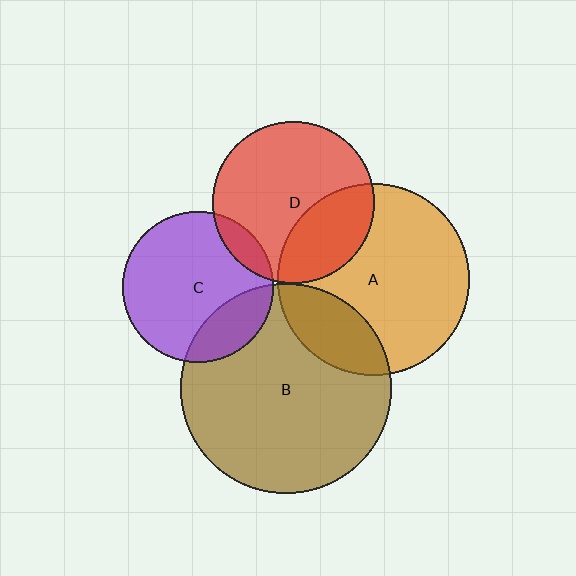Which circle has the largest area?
Circle B (brown).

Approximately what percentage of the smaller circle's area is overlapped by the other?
Approximately 30%.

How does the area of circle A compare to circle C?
Approximately 1.6 times.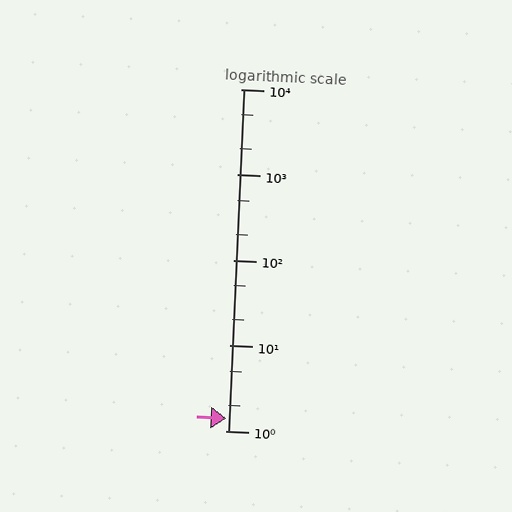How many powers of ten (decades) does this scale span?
The scale spans 4 decades, from 1 to 10000.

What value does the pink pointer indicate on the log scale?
The pointer indicates approximately 1.4.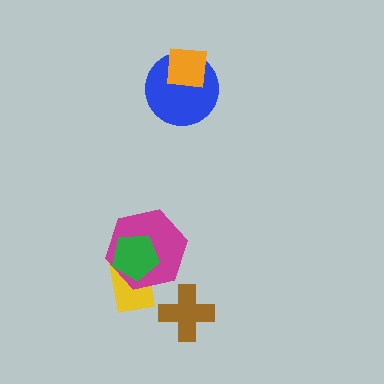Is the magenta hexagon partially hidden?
Yes, it is partially covered by another shape.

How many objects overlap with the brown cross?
0 objects overlap with the brown cross.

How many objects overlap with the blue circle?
1 object overlaps with the blue circle.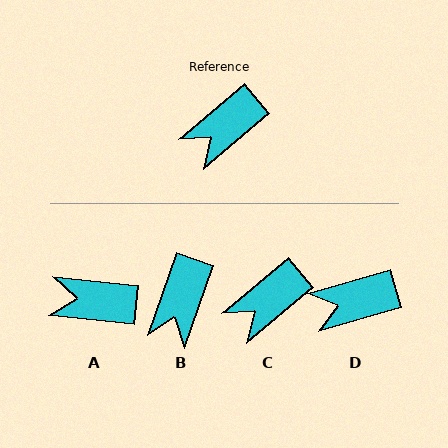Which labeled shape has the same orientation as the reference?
C.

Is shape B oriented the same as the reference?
No, it is off by about 31 degrees.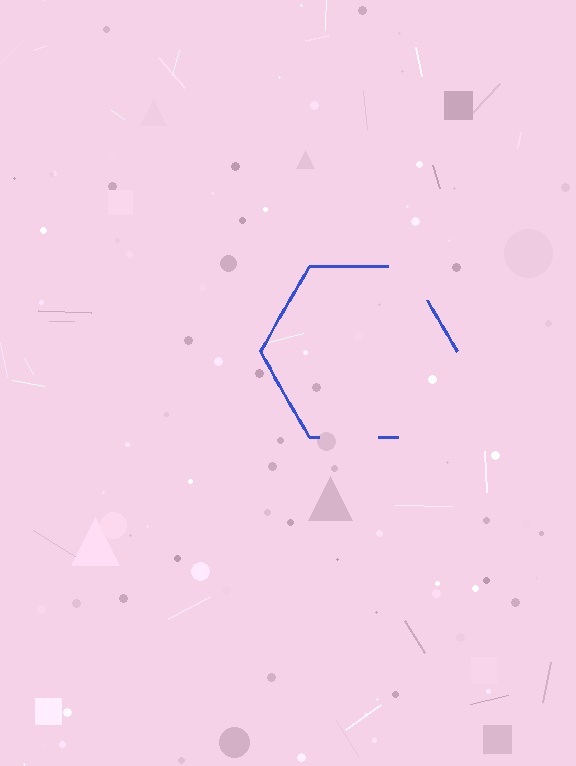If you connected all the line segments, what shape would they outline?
They would outline a hexagon.